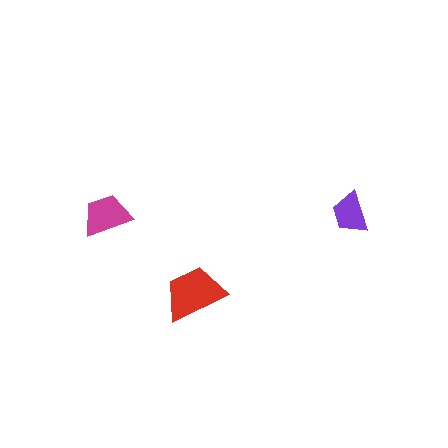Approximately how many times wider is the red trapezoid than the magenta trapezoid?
About 1.5 times wider.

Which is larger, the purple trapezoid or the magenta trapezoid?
The magenta one.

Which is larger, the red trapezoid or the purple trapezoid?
The red one.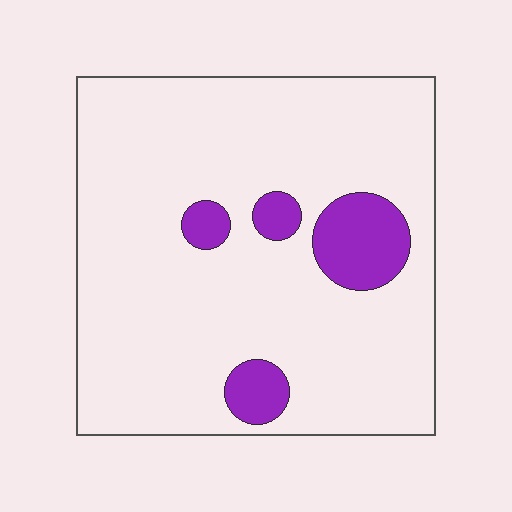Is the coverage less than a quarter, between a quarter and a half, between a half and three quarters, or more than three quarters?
Less than a quarter.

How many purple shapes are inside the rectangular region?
4.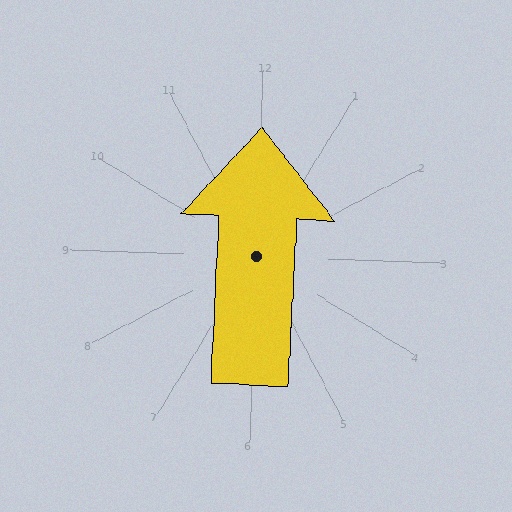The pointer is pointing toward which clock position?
Roughly 12 o'clock.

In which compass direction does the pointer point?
North.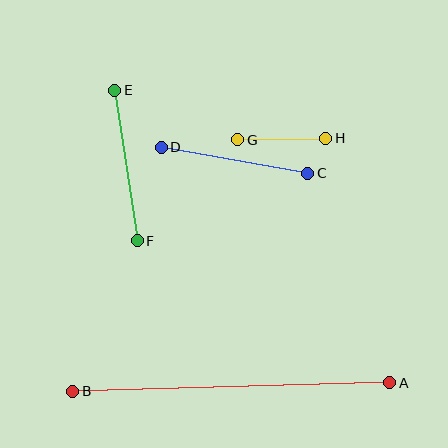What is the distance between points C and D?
The distance is approximately 149 pixels.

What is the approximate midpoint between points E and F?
The midpoint is at approximately (126, 165) pixels.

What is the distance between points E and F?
The distance is approximately 152 pixels.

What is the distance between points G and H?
The distance is approximately 88 pixels.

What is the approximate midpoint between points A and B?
The midpoint is at approximately (231, 387) pixels.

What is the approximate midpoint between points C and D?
The midpoint is at approximately (235, 160) pixels.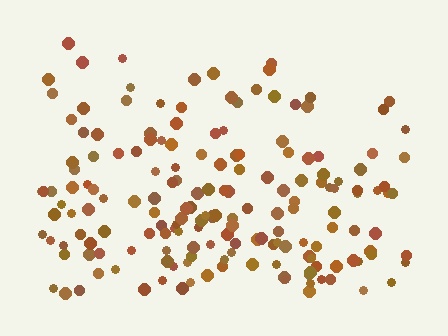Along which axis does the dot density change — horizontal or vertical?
Vertical.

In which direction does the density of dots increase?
From top to bottom, with the bottom side densest.